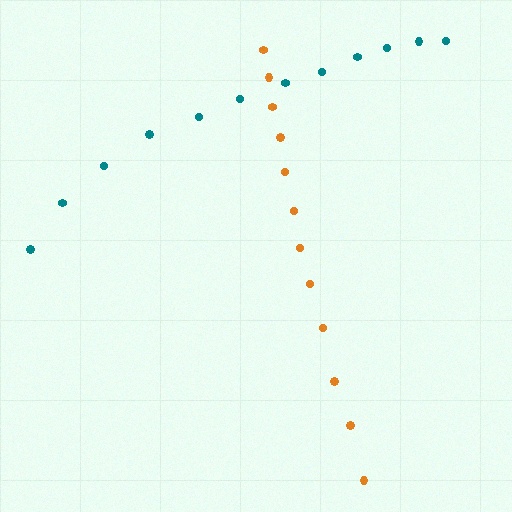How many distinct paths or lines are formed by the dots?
There are 2 distinct paths.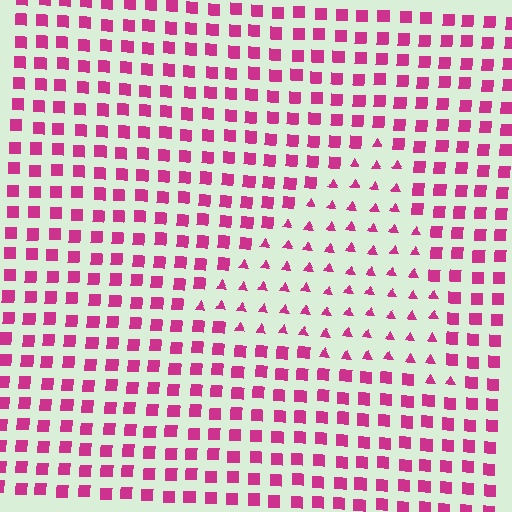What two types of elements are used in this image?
The image uses triangles inside the triangle region and squares outside it.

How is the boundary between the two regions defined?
The boundary is defined by a change in element shape: triangles inside vs. squares outside. All elements share the same color and spacing.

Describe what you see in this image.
The image is filled with small magenta elements arranged in a uniform grid. A triangle-shaped region contains triangles, while the surrounding area contains squares. The boundary is defined purely by the change in element shape.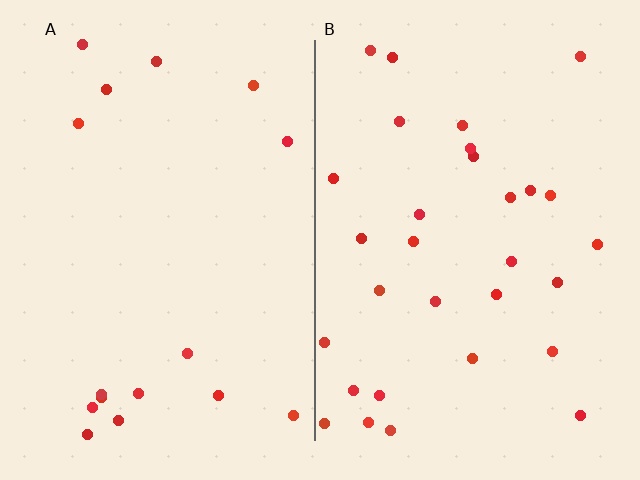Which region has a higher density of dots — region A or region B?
B (the right).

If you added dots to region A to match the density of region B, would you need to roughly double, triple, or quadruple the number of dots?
Approximately double.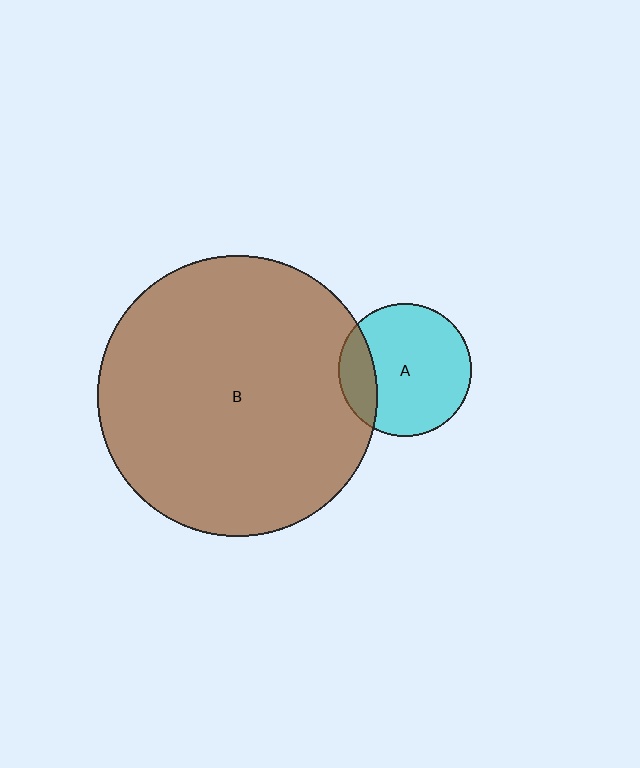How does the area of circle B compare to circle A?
Approximately 4.5 times.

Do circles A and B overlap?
Yes.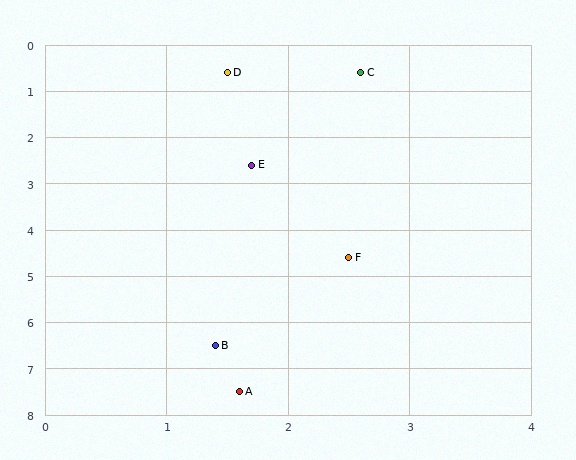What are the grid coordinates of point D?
Point D is at approximately (1.5, 0.6).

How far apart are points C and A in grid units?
Points C and A are about 7.0 grid units apart.